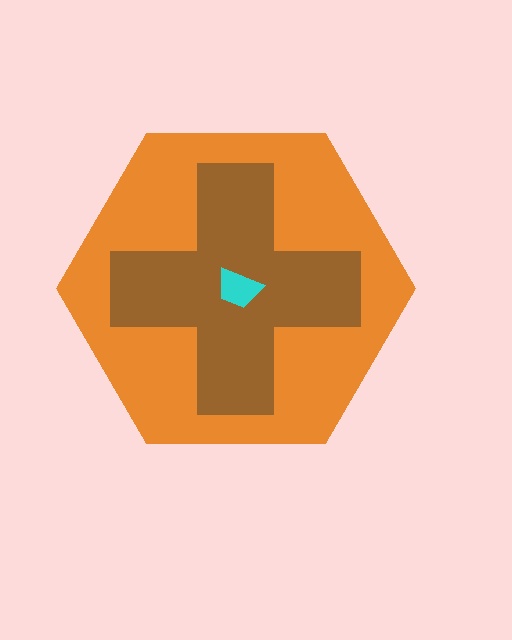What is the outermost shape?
The orange hexagon.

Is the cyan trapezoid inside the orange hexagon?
Yes.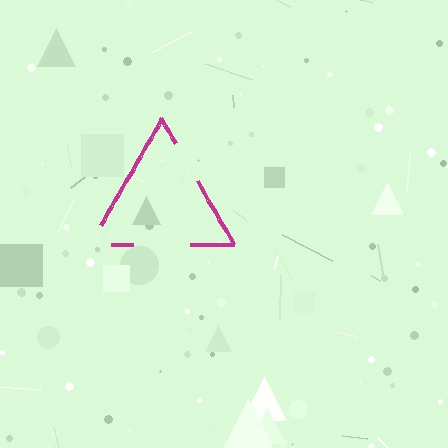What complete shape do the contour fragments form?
The contour fragments form a triangle.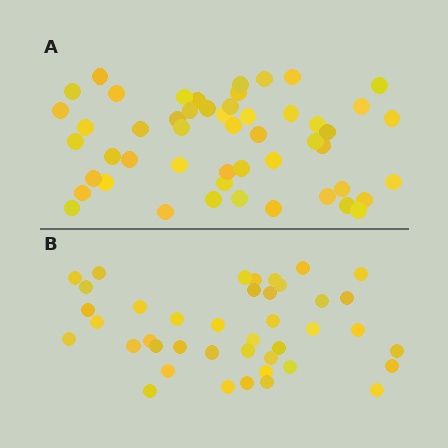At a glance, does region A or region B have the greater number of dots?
Region A (the top region) has more dots.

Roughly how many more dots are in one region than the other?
Region A has roughly 10 or so more dots than region B.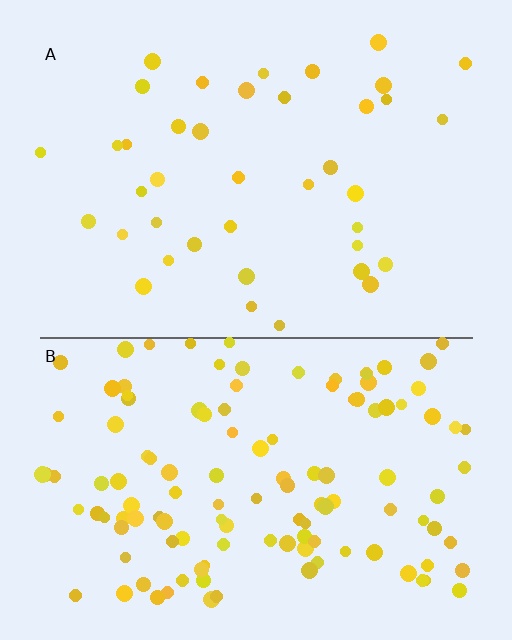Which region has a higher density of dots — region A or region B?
B (the bottom).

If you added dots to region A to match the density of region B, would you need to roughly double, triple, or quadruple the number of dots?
Approximately triple.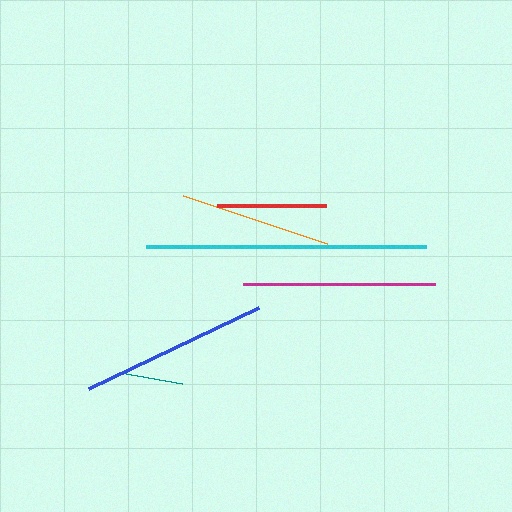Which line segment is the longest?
The cyan line is the longest at approximately 280 pixels.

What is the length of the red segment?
The red segment is approximately 108 pixels long.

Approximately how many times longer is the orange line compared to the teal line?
The orange line is approximately 2.4 times the length of the teal line.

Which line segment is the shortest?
The teal line is the shortest at approximately 64 pixels.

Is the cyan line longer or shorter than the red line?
The cyan line is longer than the red line.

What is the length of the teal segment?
The teal segment is approximately 64 pixels long.